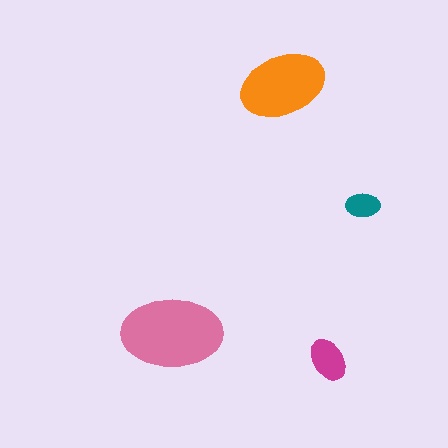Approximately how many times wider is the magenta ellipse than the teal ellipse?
About 1.5 times wider.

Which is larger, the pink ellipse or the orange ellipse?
The pink one.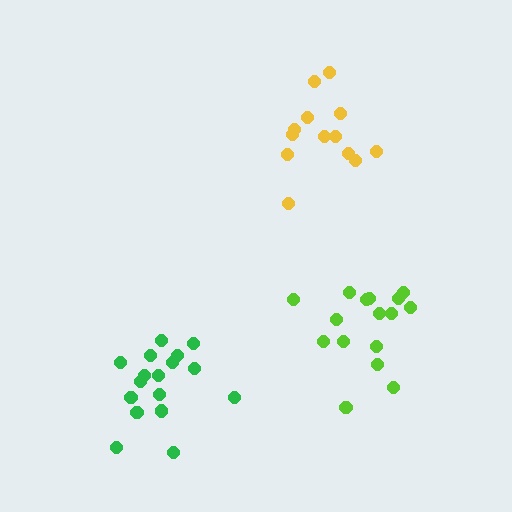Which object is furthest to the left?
The green cluster is leftmost.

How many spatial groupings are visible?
There are 3 spatial groupings.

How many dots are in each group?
Group 1: 17 dots, Group 2: 16 dots, Group 3: 13 dots (46 total).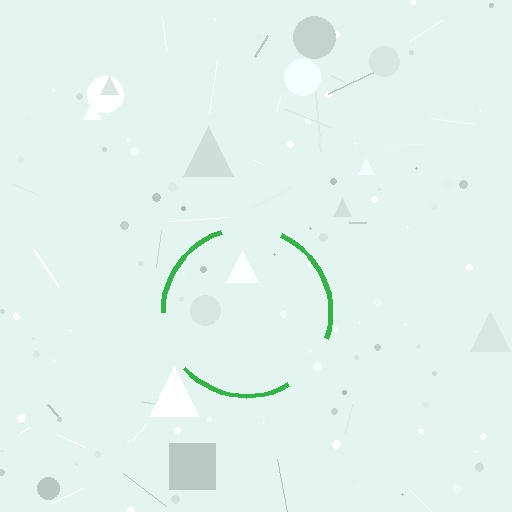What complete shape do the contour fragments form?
The contour fragments form a circle.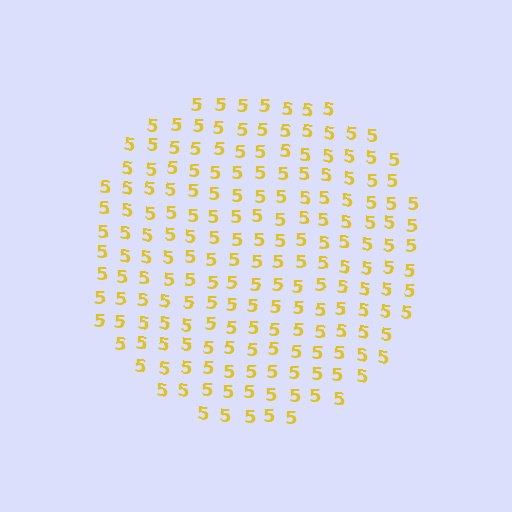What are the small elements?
The small elements are digit 5's.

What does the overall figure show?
The overall figure shows a circle.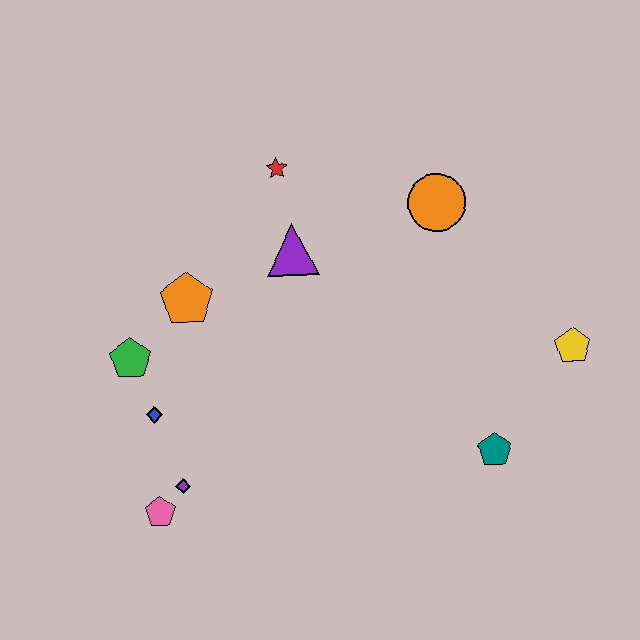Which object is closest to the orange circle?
The purple triangle is closest to the orange circle.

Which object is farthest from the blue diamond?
The yellow pentagon is farthest from the blue diamond.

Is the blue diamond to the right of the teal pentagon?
No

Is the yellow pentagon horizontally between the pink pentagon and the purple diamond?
No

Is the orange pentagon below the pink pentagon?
No